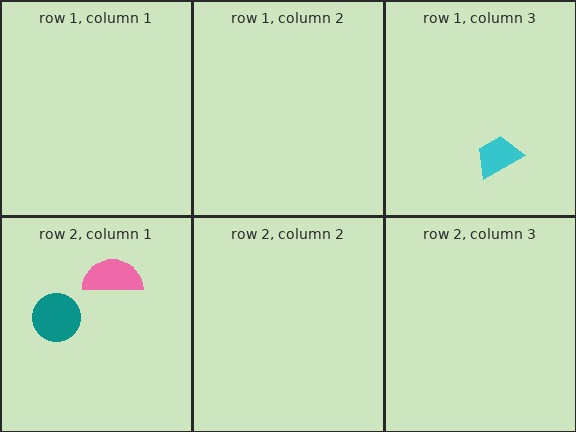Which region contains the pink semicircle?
The row 2, column 1 region.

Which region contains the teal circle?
The row 2, column 1 region.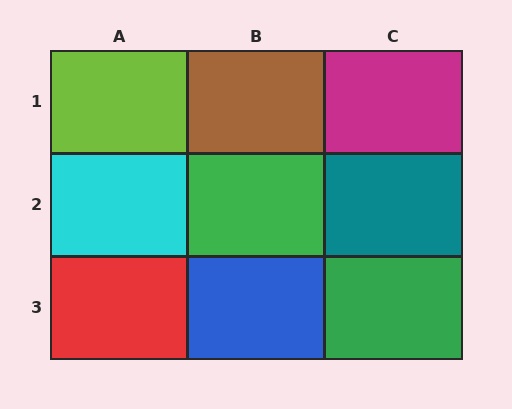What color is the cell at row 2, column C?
Teal.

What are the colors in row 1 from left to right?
Lime, brown, magenta.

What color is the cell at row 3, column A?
Red.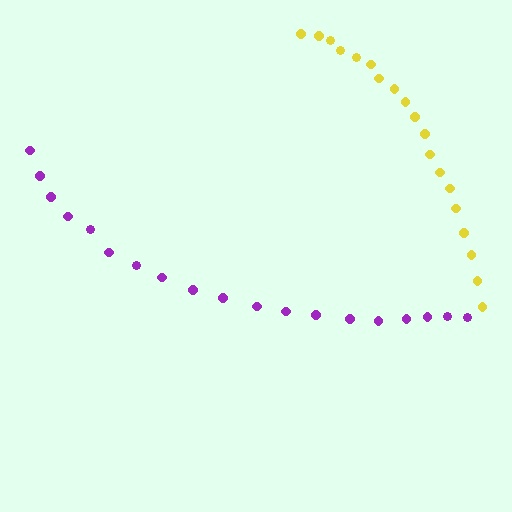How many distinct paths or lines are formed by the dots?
There are 2 distinct paths.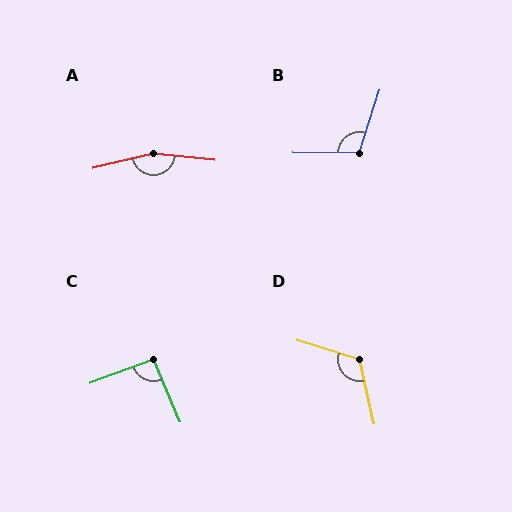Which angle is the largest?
A, at approximately 161 degrees.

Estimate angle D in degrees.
Approximately 120 degrees.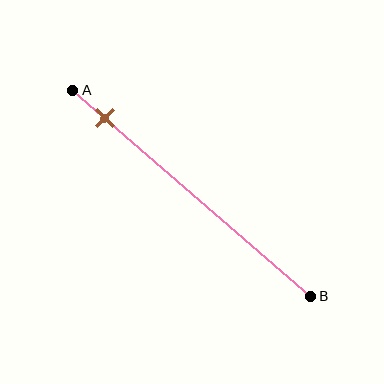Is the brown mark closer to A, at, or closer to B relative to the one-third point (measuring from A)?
The brown mark is closer to point A than the one-third point of segment AB.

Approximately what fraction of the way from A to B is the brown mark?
The brown mark is approximately 15% of the way from A to B.